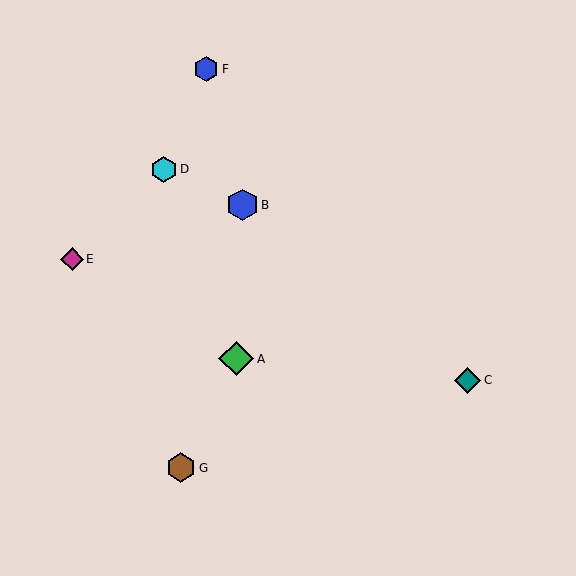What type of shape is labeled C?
Shape C is a teal diamond.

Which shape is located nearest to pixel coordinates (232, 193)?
The blue hexagon (labeled B) at (243, 205) is nearest to that location.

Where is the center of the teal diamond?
The center of the teal diamond is at (467, 380).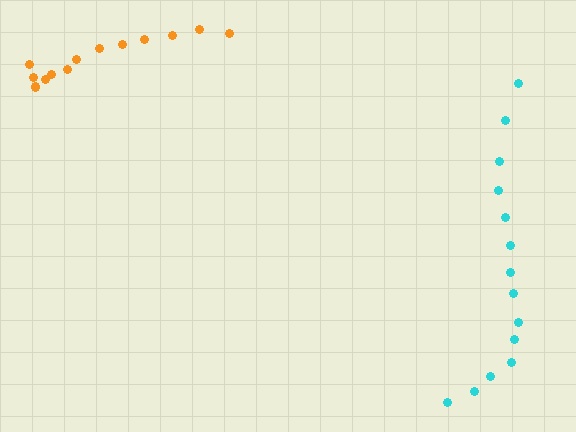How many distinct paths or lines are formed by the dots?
There are 2 distinct paths.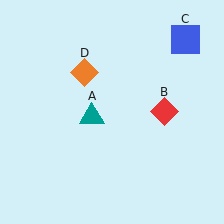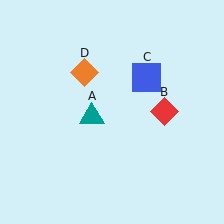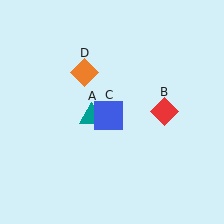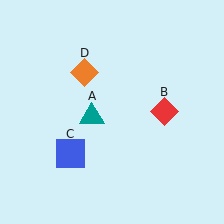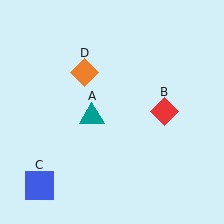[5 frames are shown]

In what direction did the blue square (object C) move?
The blue square (object C) moved down and to the left.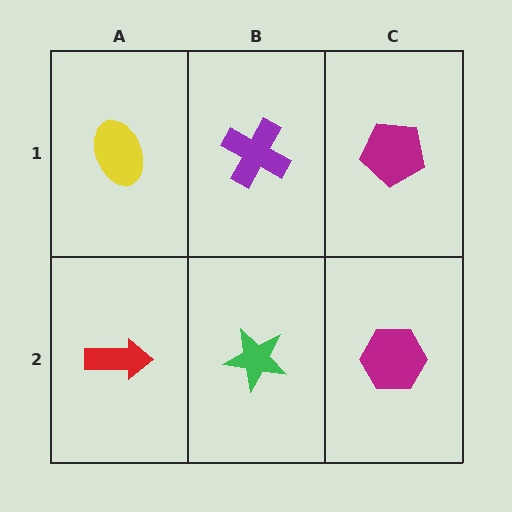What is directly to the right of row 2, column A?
A green star.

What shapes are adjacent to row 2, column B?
A purple cross (row 1, column B), a red arrow (row 2, column A), a magenta hexagon (row 2, column C).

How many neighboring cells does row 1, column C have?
2.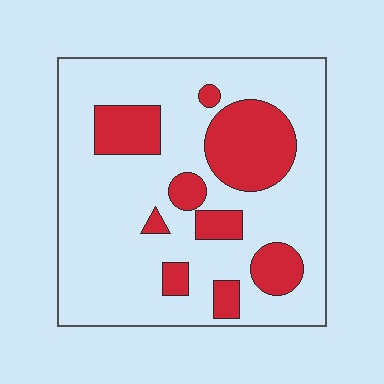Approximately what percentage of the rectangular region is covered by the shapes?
Approximately 25%.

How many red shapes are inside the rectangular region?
9.